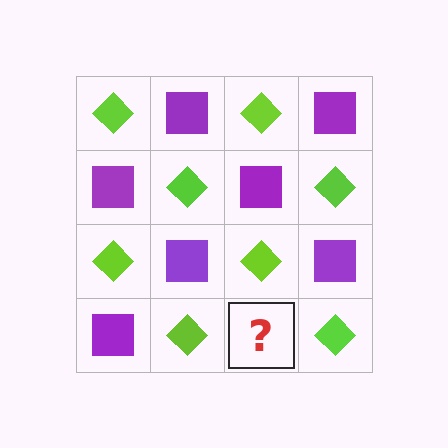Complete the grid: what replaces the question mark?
The question mark should be replaced with a purple square.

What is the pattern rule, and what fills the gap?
The rule is that it alternates lime diamond and purple square in a checkerboard pattern. The gap should be filled with a purple square.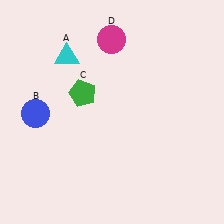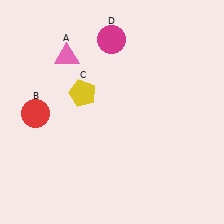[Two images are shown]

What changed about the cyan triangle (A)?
In Image 1, A is cyan. In Image 2, it changed to pink.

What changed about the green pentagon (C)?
In Image 1, C is green. In Image 2, it changed to yellow.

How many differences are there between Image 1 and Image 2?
There are 3 differences between the two images.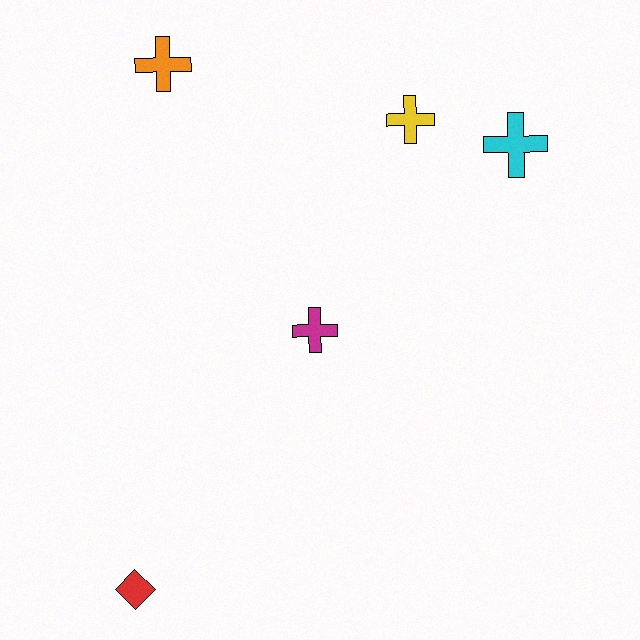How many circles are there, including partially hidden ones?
There are no circles.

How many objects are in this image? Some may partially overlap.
There are 5 objects.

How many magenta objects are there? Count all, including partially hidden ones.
There is 1 magenta object.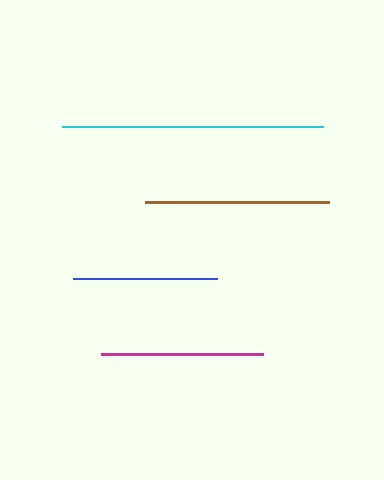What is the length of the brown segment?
The brown segment is approximately 184 pixels long.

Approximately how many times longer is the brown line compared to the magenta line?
The brown line is approximately 1.1 times the length of the magenta line.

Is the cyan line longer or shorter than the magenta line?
The cyan line is longer than the magenta line.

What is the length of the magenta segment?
The magenta segment is approximately 162 pixels long.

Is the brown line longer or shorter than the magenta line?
The brown line is longer than the magenta line.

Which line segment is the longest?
The cyan line is the longest at approximately 262 pixels.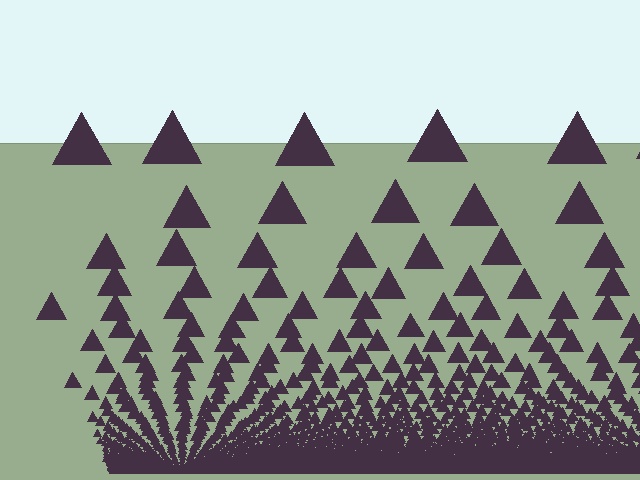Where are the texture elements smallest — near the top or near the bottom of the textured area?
Near the bottom.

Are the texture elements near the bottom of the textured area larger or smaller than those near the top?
Smaller. The gradient is inverted — elements near the bottom are smaller and denser.